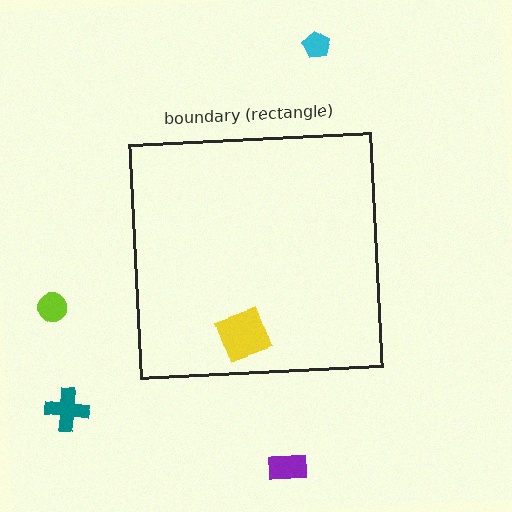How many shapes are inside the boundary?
1 inside, 4 outside.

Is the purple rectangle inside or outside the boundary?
Outside.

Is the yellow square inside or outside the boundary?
Inside.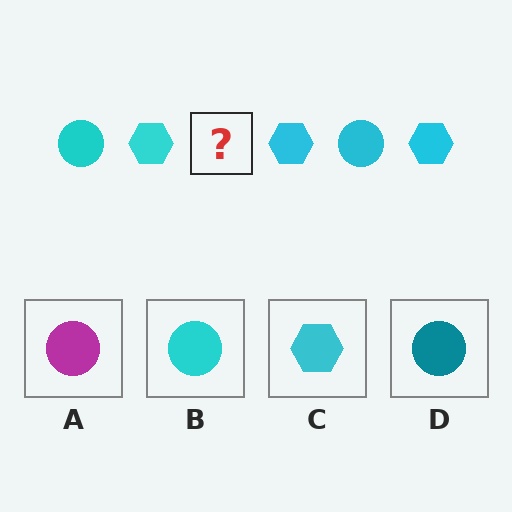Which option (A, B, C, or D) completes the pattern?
B.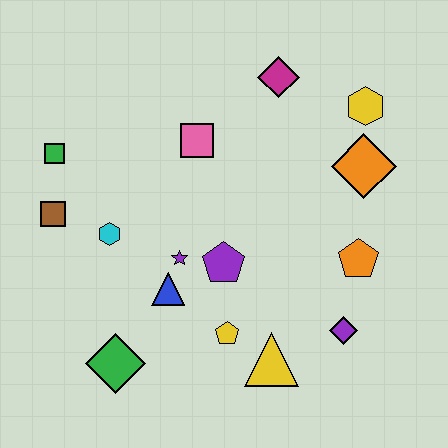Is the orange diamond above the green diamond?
Yes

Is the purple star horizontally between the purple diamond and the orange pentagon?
No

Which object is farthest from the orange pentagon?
The green square is farthest from the orange pentagon.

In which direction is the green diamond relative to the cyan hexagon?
The green diamond is below the cyan hexagon.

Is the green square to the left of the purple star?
Yes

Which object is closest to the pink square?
The magenta diamond is closest to the pink square.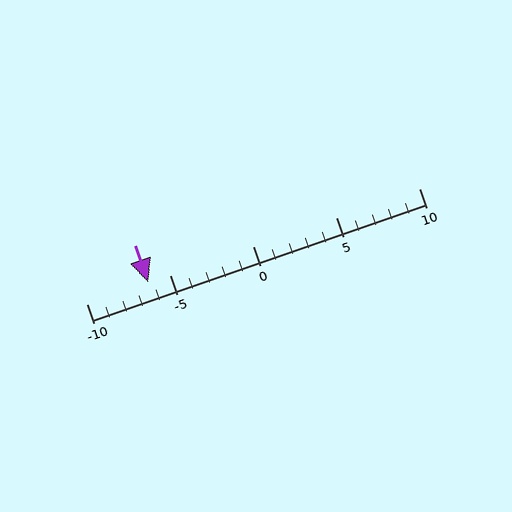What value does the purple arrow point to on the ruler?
The purple arrow points to approximately -6.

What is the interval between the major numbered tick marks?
The major tick marks are spaced 5 units apart.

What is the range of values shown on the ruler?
The ruler shows values from -10 to 10.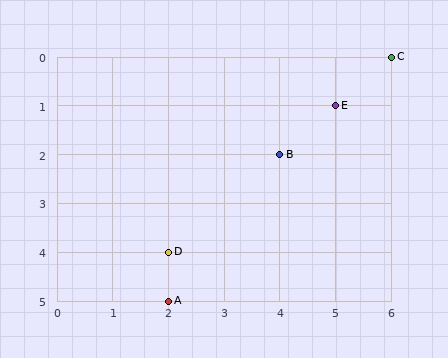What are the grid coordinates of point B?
Point B is at grid coordinates (4, 2).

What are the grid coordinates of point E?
Point E is at grid coordinates (5, 1).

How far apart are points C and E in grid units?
Points C and E are 1 column and 1 row apart (about 1.4 grid units diagonally).